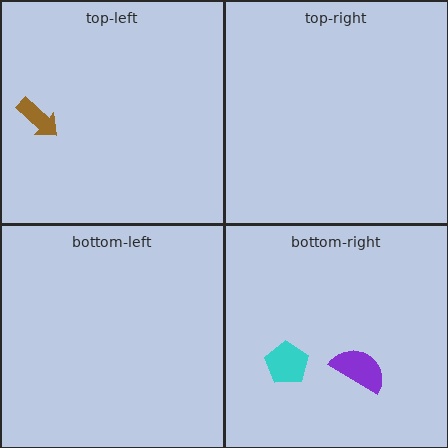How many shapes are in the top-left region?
1.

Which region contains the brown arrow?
The top-left region.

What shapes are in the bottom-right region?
The purple semicircle, the cyan pentagon.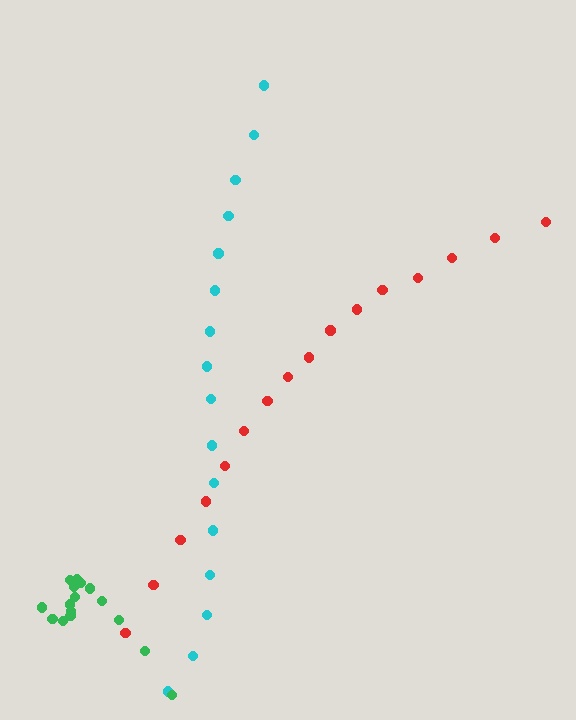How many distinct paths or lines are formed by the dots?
There are 3 distinct paths.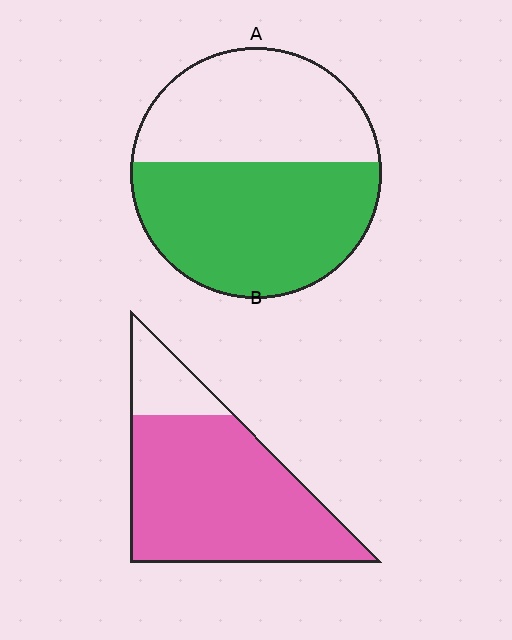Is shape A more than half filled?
Yes.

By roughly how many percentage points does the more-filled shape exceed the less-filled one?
By roughly 25 percentage points (B over A).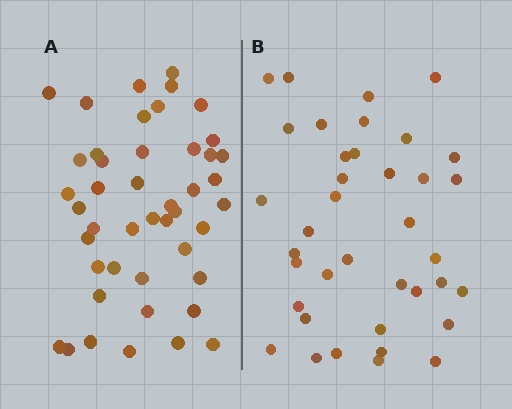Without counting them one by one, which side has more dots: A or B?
Region A (the left region) has more dots.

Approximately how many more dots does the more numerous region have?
Region A has roughly 8 or so more dots than region B.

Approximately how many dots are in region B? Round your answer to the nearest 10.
About 40 dots. (The exact count is 38, which rounds to 40.)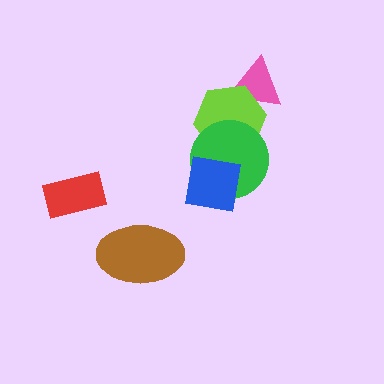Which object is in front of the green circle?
The blue square is in front of the green circle.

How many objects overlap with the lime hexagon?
2 objects overlap with the lime hexagon.